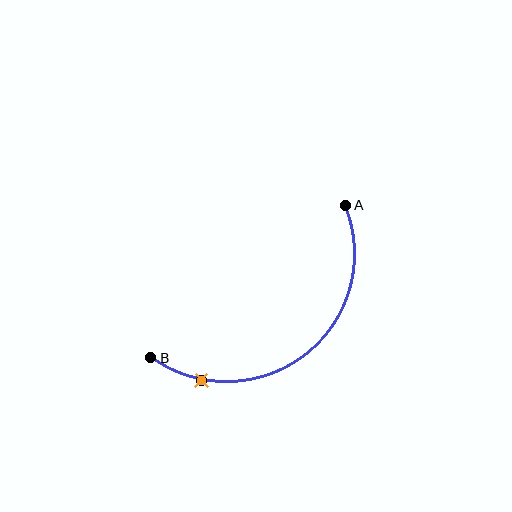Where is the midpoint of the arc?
The arc midpoint is the point on the curve farthest from the straight line joining A and B. It sits below and to the right of that line.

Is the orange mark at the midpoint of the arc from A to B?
No. The orange mark lies on the arc but is closer to endpoint B. The arc midpoint would be at the point on the curve equidistant along the arc from both A and B.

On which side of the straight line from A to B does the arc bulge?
The arc bulges below and to the right of the straight line connecting A and B.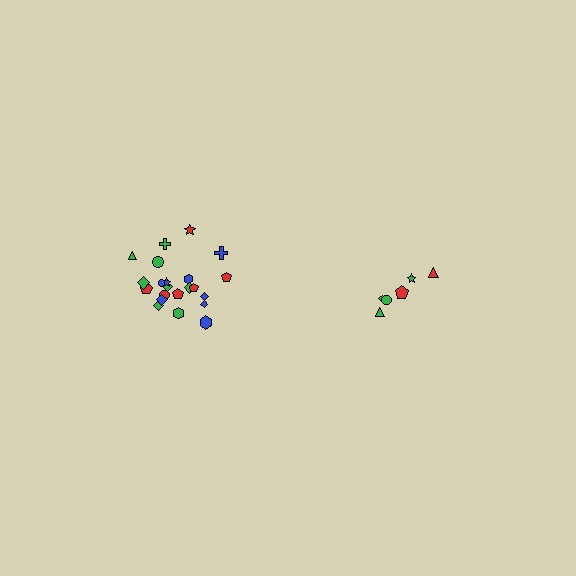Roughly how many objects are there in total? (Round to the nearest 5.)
Roughly 30 objects in total.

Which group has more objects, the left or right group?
The left group.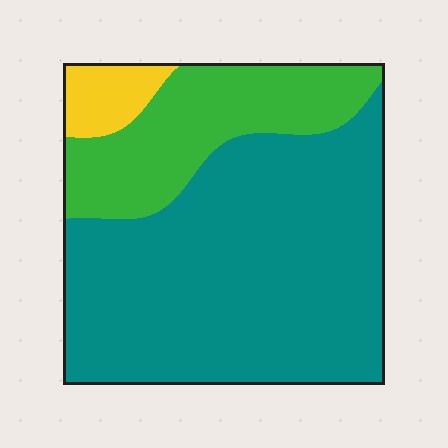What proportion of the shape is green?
Green covers 25% of the shape.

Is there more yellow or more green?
Green.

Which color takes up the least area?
Yellow, at roughly 5%.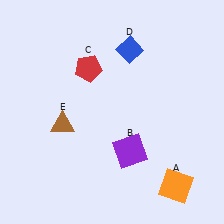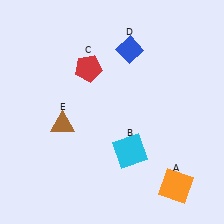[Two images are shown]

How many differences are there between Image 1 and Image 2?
There is 1 difference between the two images.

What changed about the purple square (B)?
In Image 1, B is purple. In Image 2, it changed to cyan.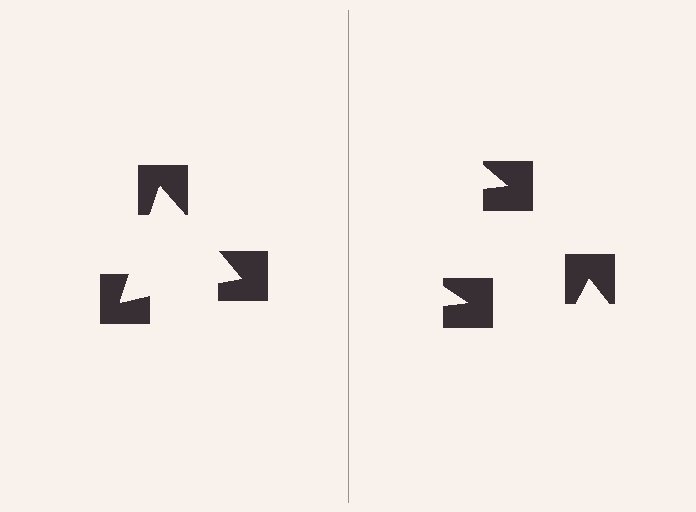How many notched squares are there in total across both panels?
6 — 3 on each side.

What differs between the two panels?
The notched squares are positioned identically on both sides; only the wedge orientations differ. On the left they align to a triangle; on the right they are misaligned.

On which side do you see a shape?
An illusory triangle appears on the left side. On the right side the wedge cuts are rotated, so no coherent shape forms.